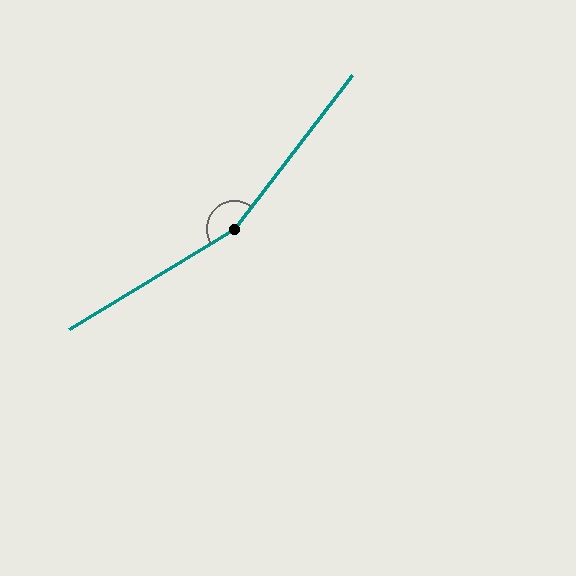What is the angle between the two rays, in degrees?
Approximately 159 degrees.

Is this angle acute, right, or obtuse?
It is obtuse.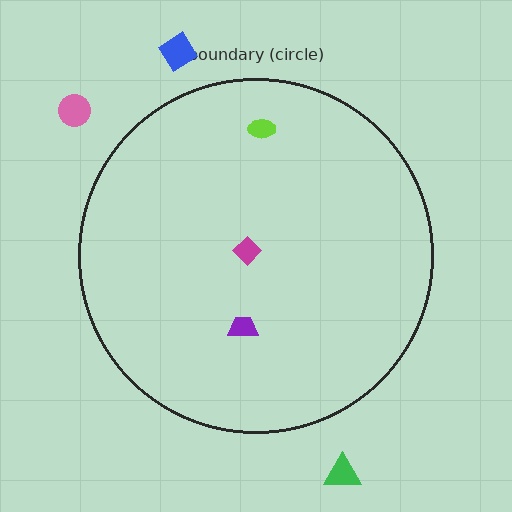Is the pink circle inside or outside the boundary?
Outside.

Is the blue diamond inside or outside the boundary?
Outside.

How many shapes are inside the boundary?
3 inside, 3 outside.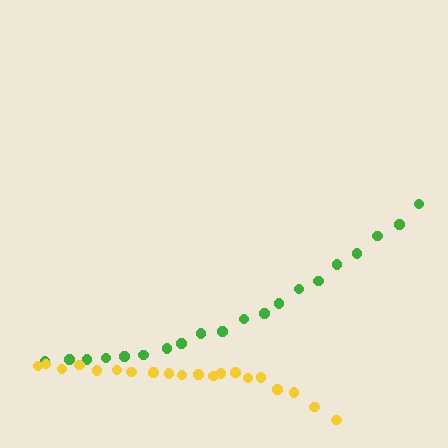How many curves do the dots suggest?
There are 2 distinct paths.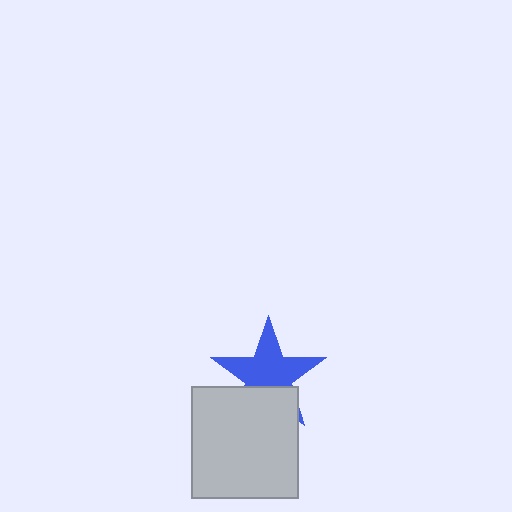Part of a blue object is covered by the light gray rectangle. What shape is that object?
It is a star.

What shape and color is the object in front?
The object in front is a light gray rectangle.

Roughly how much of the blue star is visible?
Most of it is visible (roughly 66%).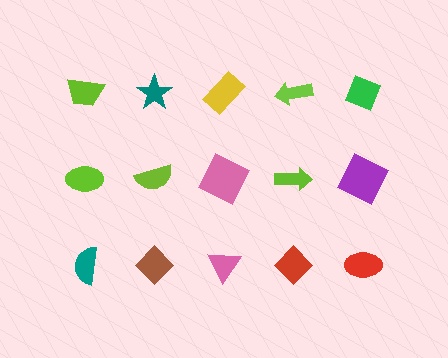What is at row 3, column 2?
A brown diamond.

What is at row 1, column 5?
A green diamond.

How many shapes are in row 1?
5 shapes.